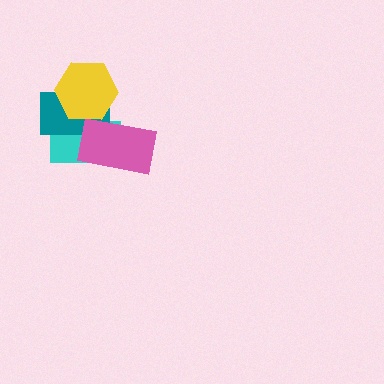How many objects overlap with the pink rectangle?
2 objects overlap with the pink rectangle.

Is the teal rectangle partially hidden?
Yes, it is partially covered by another shape.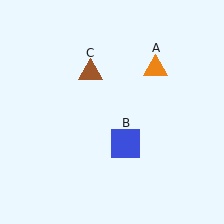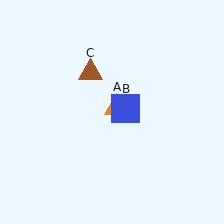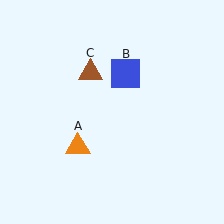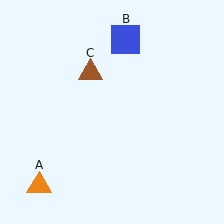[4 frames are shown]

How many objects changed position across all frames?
2 objects changed position: orange triangle (object A), blue square (object B).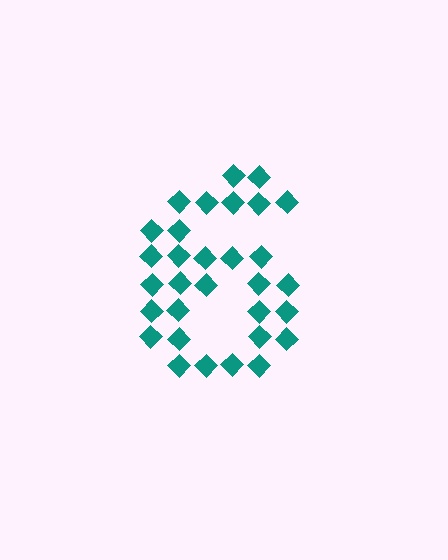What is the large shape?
The large shape is the digit 6.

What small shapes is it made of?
It is made of small diamonds.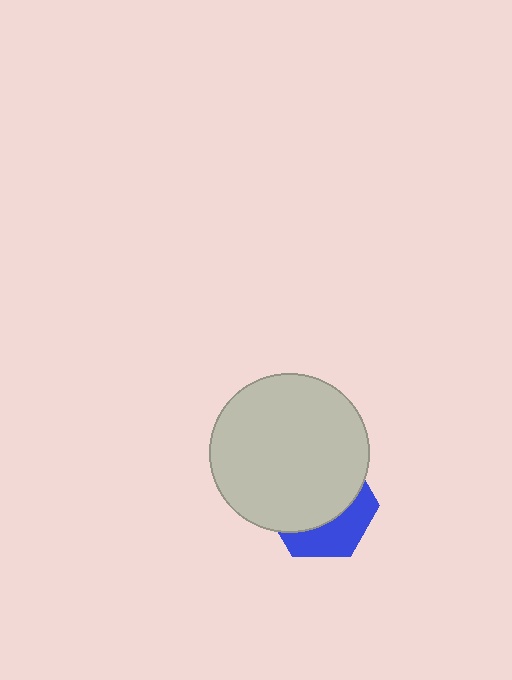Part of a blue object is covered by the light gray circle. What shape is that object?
It is a hexagon.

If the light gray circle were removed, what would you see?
You would see the complete blue hexagon.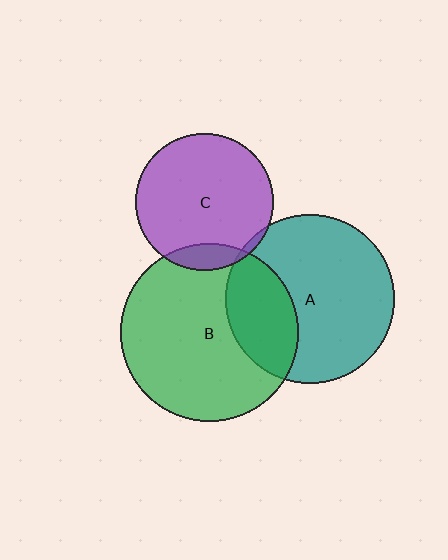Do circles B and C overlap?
Yes.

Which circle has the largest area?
Circle B (green).